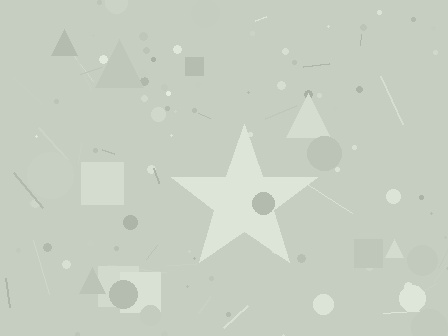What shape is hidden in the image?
A star is hidden in the image.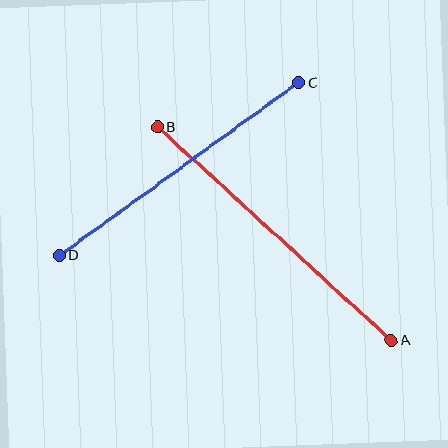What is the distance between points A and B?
The distance is approximately 316 pixels.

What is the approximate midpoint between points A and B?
The midpoint is at approximately (274, 234) pixels.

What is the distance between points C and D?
The distance is approximately 295 pixels.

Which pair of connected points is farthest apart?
Points A and B are farthest apart.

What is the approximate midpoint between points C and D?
The midpoint is at approximately (179, 169) pixels.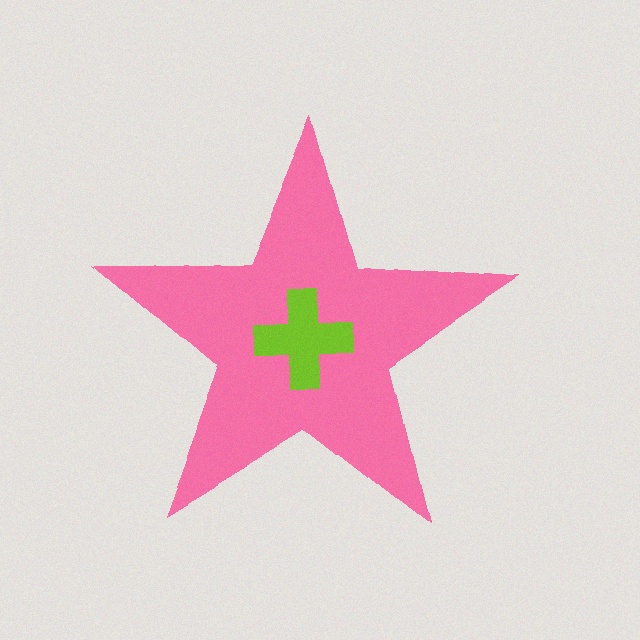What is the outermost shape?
The pink star.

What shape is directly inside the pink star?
The lime cross.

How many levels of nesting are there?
2.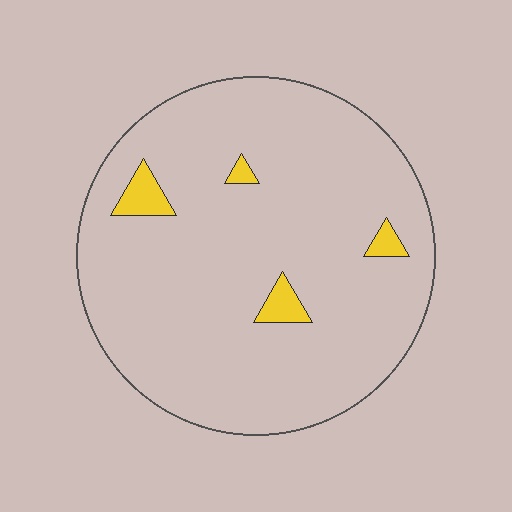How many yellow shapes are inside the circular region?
4.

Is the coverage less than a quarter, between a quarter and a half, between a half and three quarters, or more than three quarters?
Less than a quarter.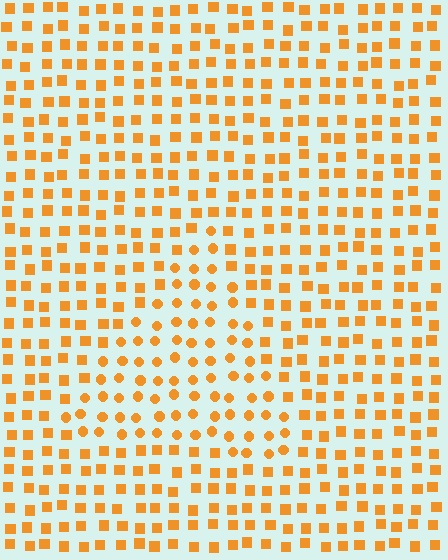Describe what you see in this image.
The image is filled with small orange elements arranged in a uniform grid. A triangle-shaped region contains circles, while the surrounding area contains squares. The boundary is defined purely by the change in element shape.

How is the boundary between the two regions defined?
The boundary is defined by a change in element shape: circles inside vs. squares outside. All elements share the same color and spacing.